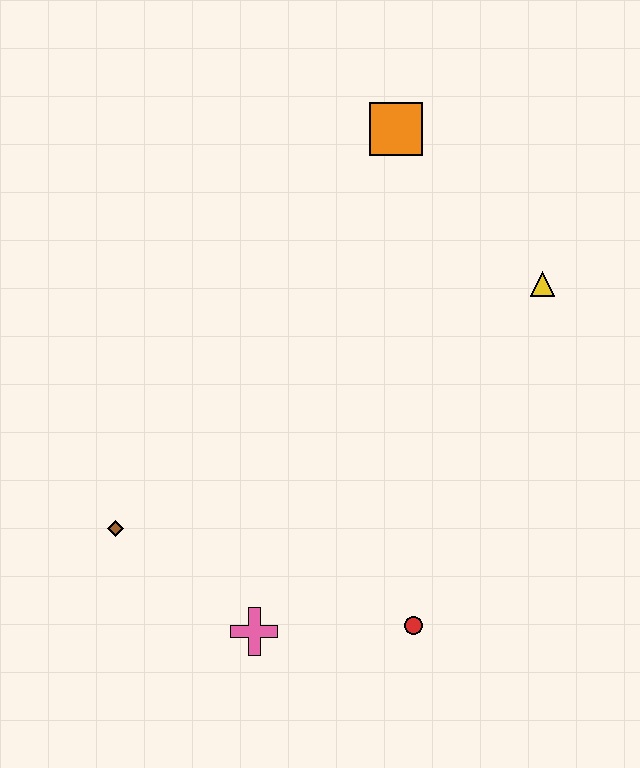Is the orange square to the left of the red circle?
Yes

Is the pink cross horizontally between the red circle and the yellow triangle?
No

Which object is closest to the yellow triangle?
The orange square is closest to the yellow triangle.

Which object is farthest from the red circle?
The orange square is farthest from the red circle.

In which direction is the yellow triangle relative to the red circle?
The yellow triangle is above the red circle.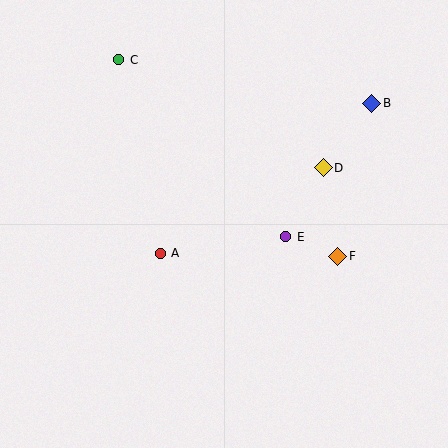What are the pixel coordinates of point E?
Point E is at (286, 237).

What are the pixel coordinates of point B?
Point B is at (372, 103).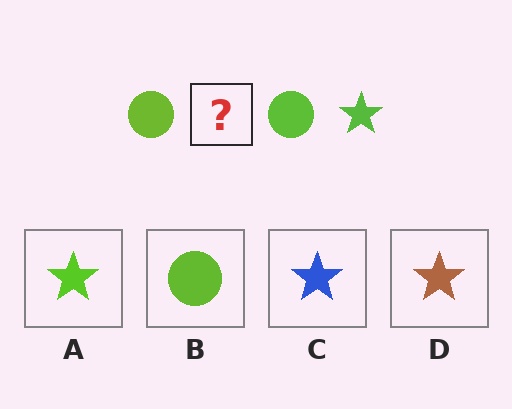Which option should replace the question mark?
Option A.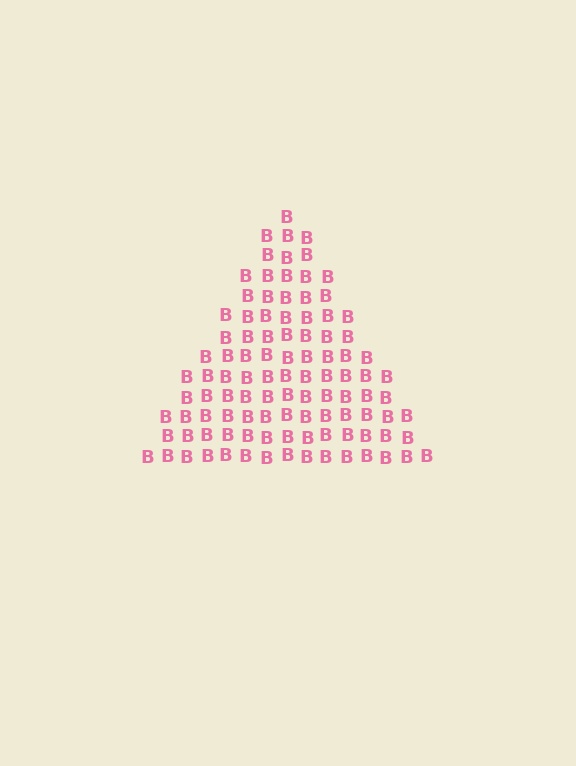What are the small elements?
The small elements are letter B's.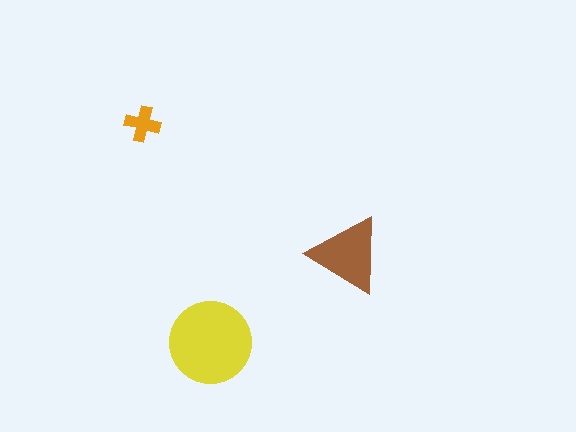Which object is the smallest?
The orange cross.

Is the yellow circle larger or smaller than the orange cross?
Larger.